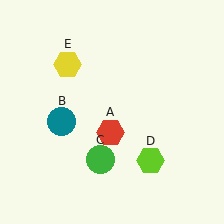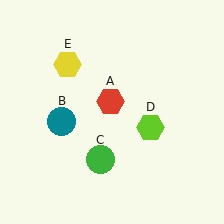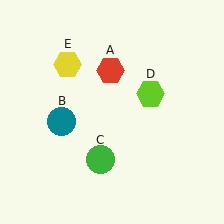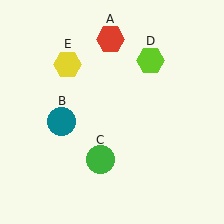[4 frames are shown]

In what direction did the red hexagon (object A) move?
The red hexagon (object A) moved up.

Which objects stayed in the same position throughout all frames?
Teal circle (object B) and green circle (object C) and yellow hexagon (object E) remained stationary.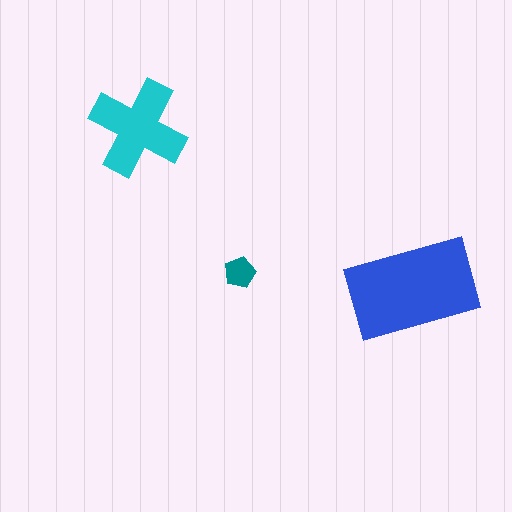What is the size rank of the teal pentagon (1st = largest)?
3rd.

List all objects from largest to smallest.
The blue rectangle, the cyan cross, the teal pentagon.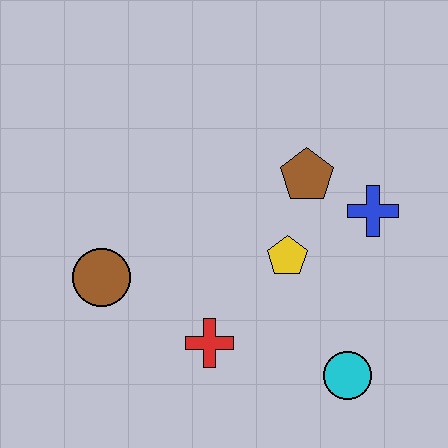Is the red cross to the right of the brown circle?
Yes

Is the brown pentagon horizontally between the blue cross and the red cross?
Yes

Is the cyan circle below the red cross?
Yes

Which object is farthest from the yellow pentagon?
The brown circle is farthest from the yellow pentagon.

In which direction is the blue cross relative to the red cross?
The blue cross is to the right of the red cross.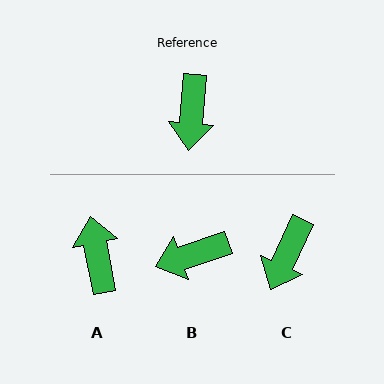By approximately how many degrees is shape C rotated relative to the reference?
Approximately 20 degrees clockwise.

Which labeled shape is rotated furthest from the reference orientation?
A, about 164 degrees away.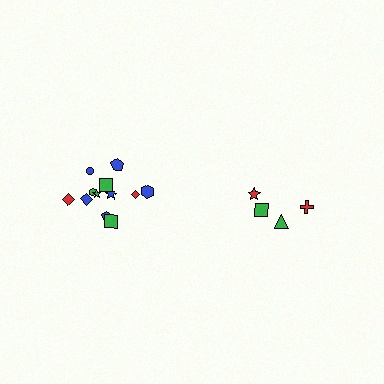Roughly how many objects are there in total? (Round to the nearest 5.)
Roughly 15 objects in total.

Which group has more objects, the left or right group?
The left group.